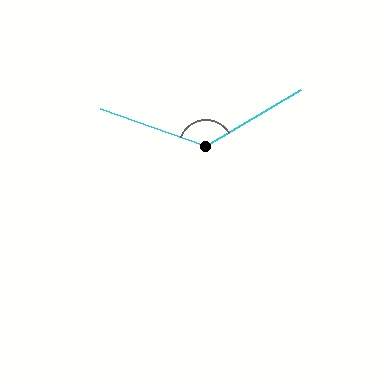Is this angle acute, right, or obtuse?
It is obtuse.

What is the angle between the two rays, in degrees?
Approximately 130 degrees.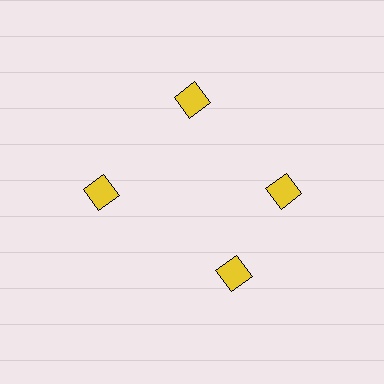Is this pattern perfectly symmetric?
No. The 4 yellow diamonds are arranged in a ring, but one element near the 6 o'clock position is rotated out of alignment along the ring, breaking the 4-fold rotational symmetry.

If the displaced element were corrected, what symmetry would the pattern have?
It would have 4-fold rotational symmetry — the pattern would map onto itself every 90 degrees.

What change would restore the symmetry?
The symmetry would be restored by rotating it back into even spacing with its neighbors so that all 4 diamonds sit at equal angles and equal distance from the center.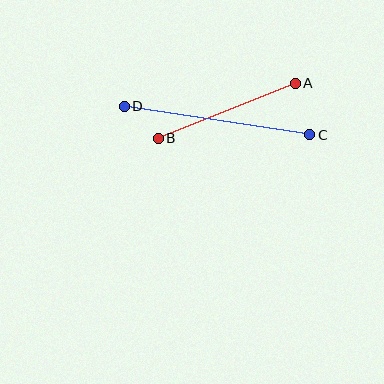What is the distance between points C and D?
The distance is approximately 188 pixels.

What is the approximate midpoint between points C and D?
The midpoint is at approximately (217, 120) pixels.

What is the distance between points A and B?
The distance is approximately 147 pixels.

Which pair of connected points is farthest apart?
Points C and D are farthest apart.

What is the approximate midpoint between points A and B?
The midpoint is at approximately (227, 111) pixels.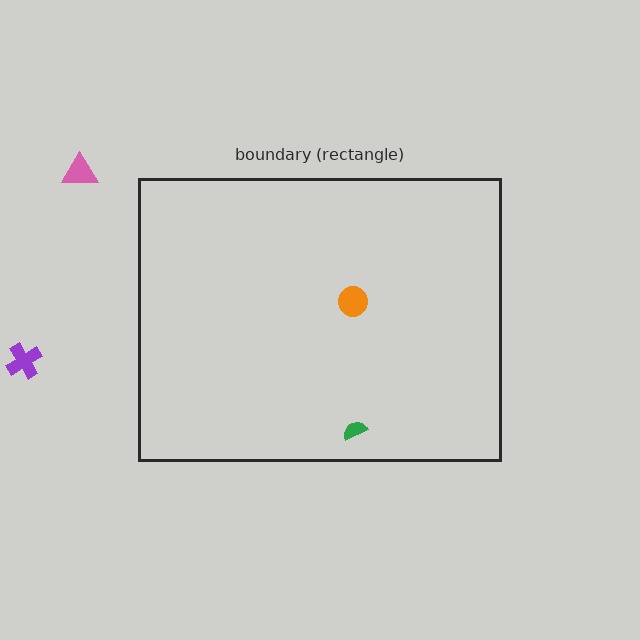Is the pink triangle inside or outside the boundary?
Outside.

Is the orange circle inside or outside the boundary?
Inside.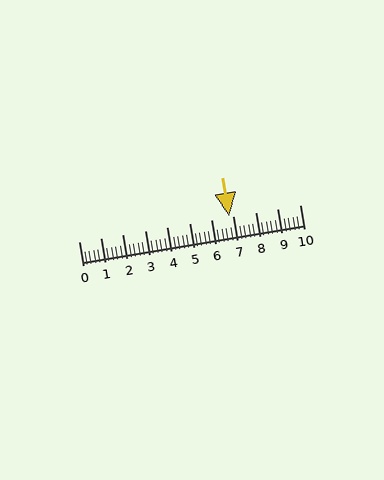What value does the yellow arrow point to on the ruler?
The yellow arrow points to approximately 6.8.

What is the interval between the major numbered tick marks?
The major tick marks are spaced 1 units apart.